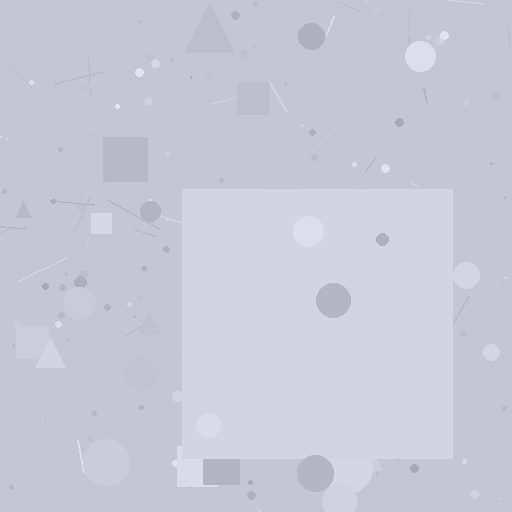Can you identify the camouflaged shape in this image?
The camouflaged shape is a square.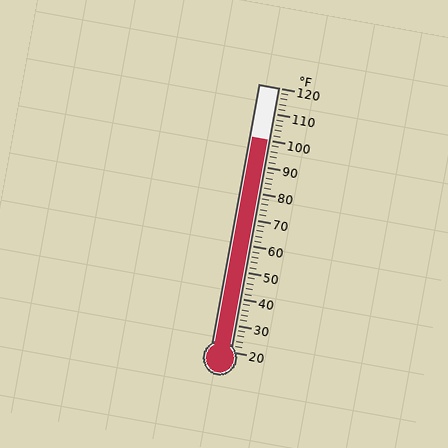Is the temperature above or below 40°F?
The temperature is above 40°F.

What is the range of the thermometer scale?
The thermometer scale ranges from 20°F to 120°F.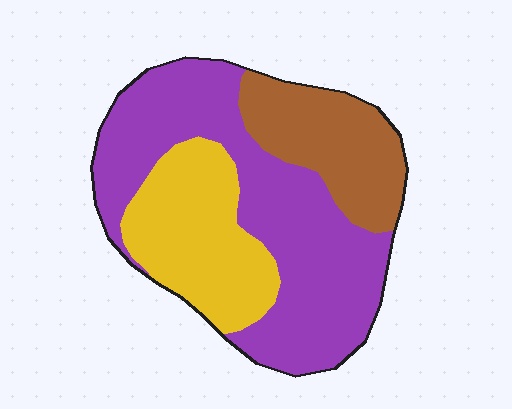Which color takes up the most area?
Purple, at roughly 50%.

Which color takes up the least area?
Brown, at roughly 20%.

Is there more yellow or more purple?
Purple.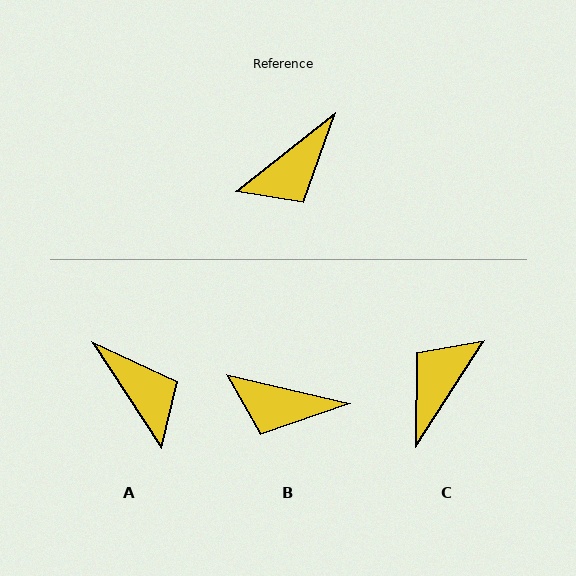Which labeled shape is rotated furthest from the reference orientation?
C, about 161 degrees away.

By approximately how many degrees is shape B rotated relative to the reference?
Approximately 51 degrees clockwise.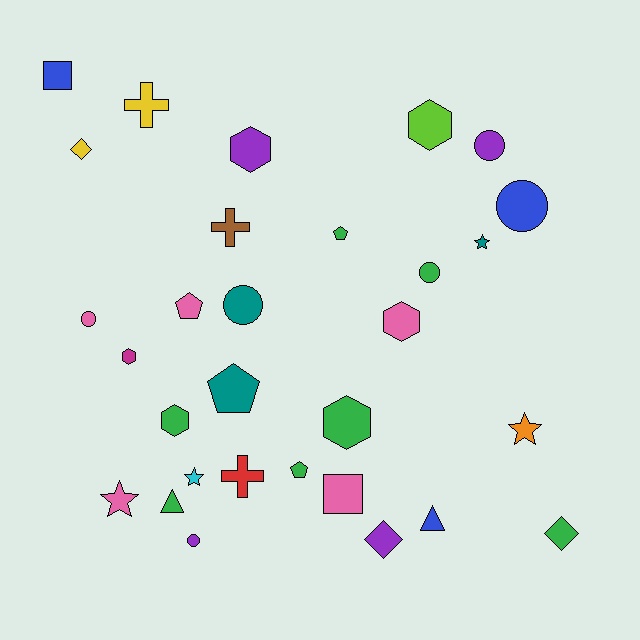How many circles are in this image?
There are 6 circles.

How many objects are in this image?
There are 30 objects.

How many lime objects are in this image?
There is 1 lime object.